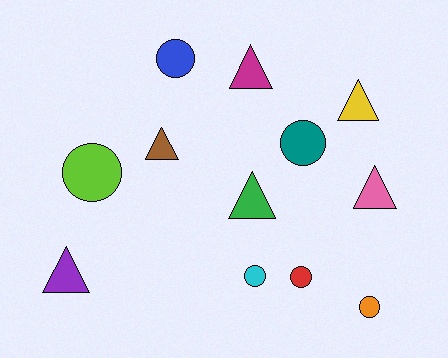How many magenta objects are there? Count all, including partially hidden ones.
There is 1 magenta object.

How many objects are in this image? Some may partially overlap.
There are 12 objects.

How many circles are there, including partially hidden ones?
There are 6 circles.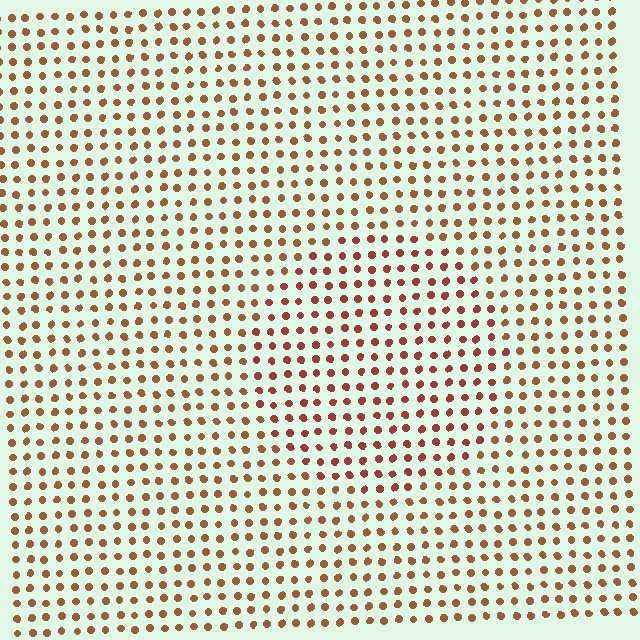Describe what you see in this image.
The image is filled with small brown elements in a uniform arrangement. A circle-shaped region is visible where the elements are tinted to a slightly different hue, forming a subtle color boundary.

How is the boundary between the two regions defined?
The boundary is defined purely by a slight shift in hue (about 26 degrees). Spacing, size, and orientation are identical on both sides.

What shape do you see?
I see a circle.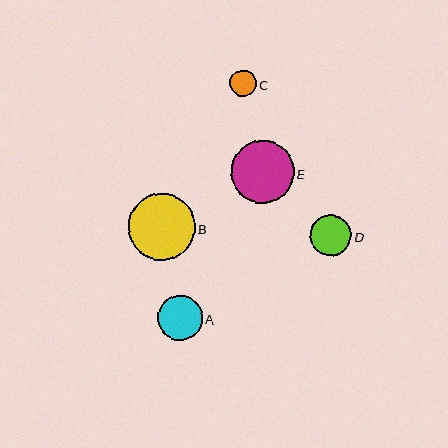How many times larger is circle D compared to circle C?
Circle D is approximately 1.6 times the size of circle C.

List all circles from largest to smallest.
From largest to smallest: B, E, A, D, C.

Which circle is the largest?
Circle B is the largest with a size of approximately 67 pixels.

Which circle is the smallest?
Circle C is the smallest with a size of approximately 26 pixels.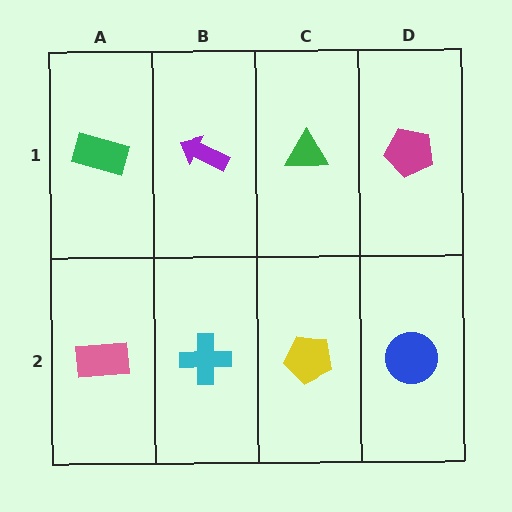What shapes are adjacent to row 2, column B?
A purple arrow (row 1, column B), a pink rectangle (row 2, column A), a yellow pentagon (row 2, column C).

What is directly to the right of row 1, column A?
A purple arrow.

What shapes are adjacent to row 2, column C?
A green triangle (row 1, column C), a cyan cross (row 2, column B), a blue circle (row 2, column D).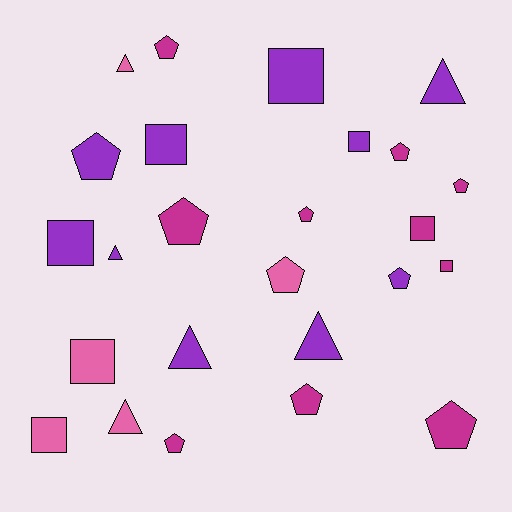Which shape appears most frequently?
Pentagon, with 11 objects.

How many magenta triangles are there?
There are no magenta triangles.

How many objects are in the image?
There are 25 objects.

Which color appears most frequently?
Purple, with 10 objects.